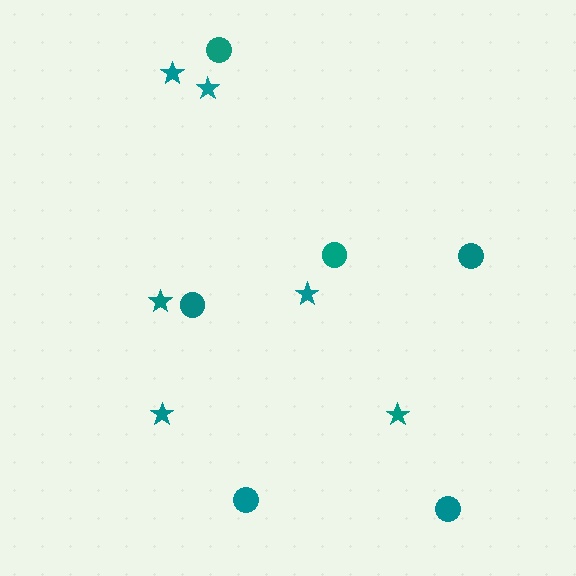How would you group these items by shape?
There are 2 groups: one group of circles (6) and one group of stars (6).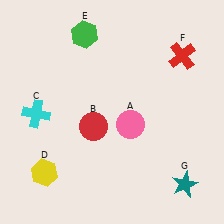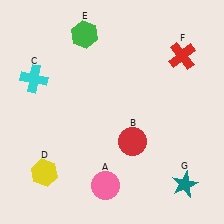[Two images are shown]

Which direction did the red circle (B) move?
The red circle (B) moved right.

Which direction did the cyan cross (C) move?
The cyan cross (C) moved up.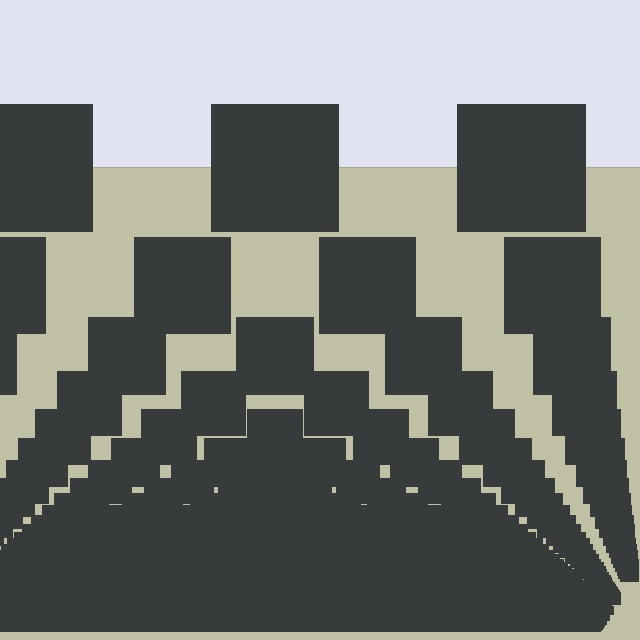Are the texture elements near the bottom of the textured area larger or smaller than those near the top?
Smaller. The gradient is inverted — elements near the bottom are smaller and denser.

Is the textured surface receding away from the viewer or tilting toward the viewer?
The surface appears to tilt toward the viewer. Texture elements get larger and sparser toward the top.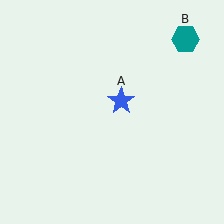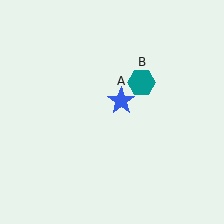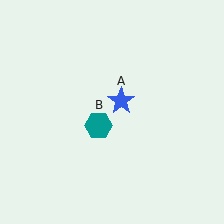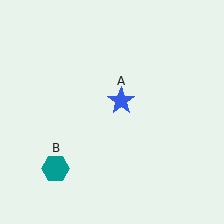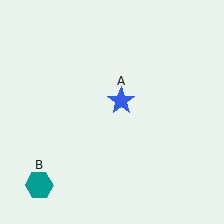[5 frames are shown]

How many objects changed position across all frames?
1 object changed position: teal hexagon (object B).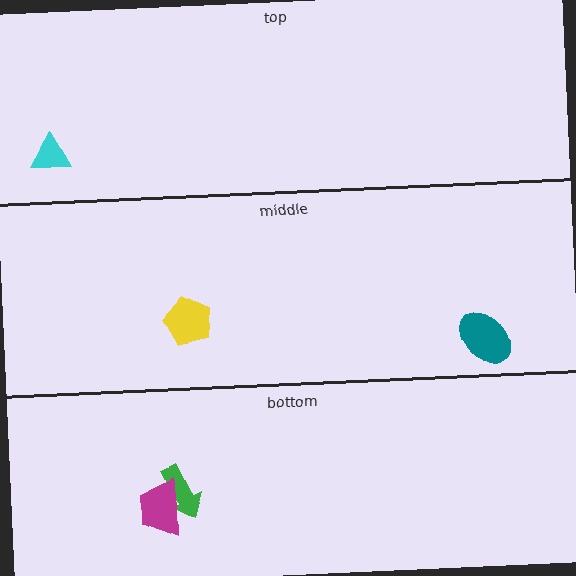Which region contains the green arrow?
The bottom region.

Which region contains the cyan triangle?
The top region.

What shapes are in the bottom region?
The green arrow, the magenta trapezoid.